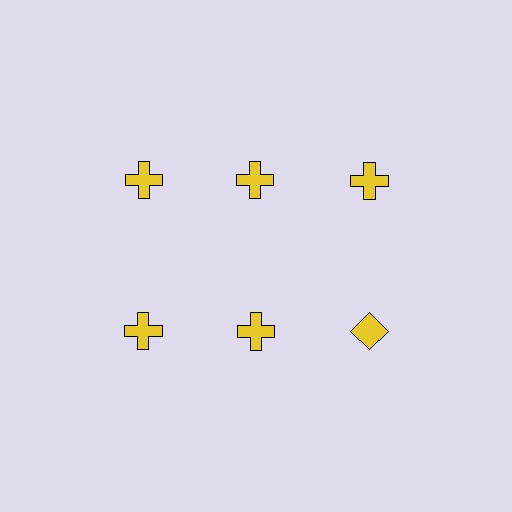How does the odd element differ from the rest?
It has a different shape: diamond instead of cross.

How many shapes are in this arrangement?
There are 6 shapes arranged in a grid pattern.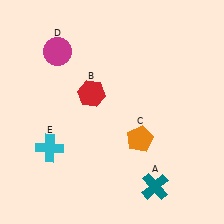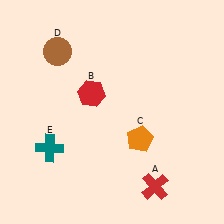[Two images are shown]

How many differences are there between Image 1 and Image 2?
There are 3 differences between the two images.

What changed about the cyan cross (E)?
In Image 1, E is cyan. In Image 2, it changed to teal.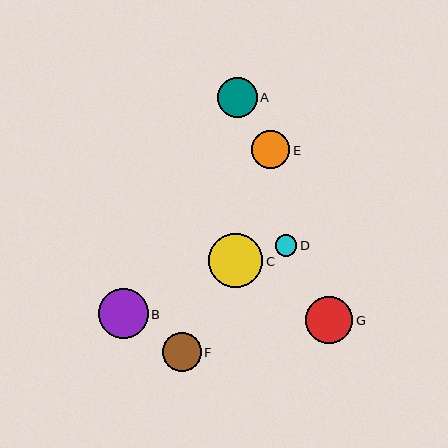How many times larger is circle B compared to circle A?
Circle B is approximately 1.3 times the size of circle A.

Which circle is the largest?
Circle C is the largest with a size of approximately 54 pixels.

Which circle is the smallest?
Circle D is the smallest with a size of approximately 21 pixels.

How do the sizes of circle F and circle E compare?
Circle F and circle E are approximately the same size.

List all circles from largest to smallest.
From largest to smallest: C, B, G, A, F, E, D.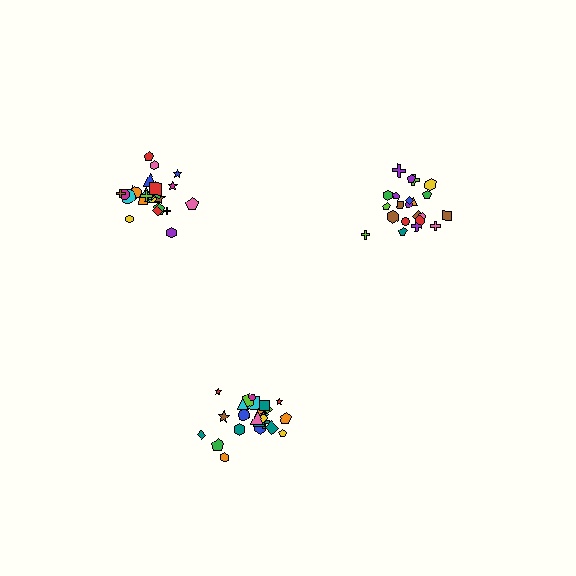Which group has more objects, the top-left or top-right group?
The top-left group.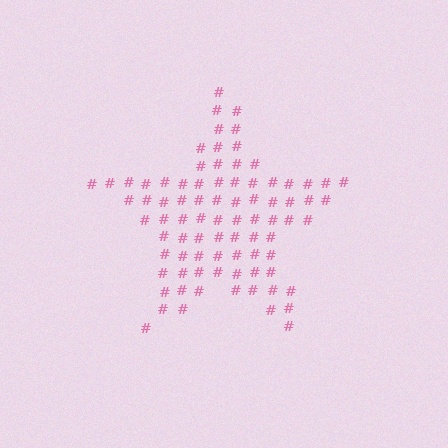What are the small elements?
The small elements are hash symbols.